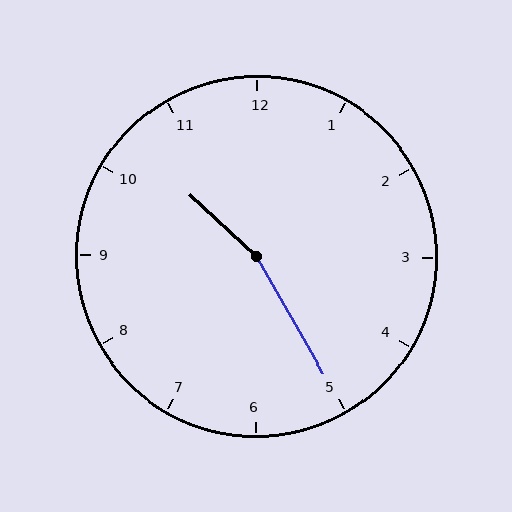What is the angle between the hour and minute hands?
Approximately 162 degrees.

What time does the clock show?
10:25.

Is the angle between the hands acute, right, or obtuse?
It is obtuse.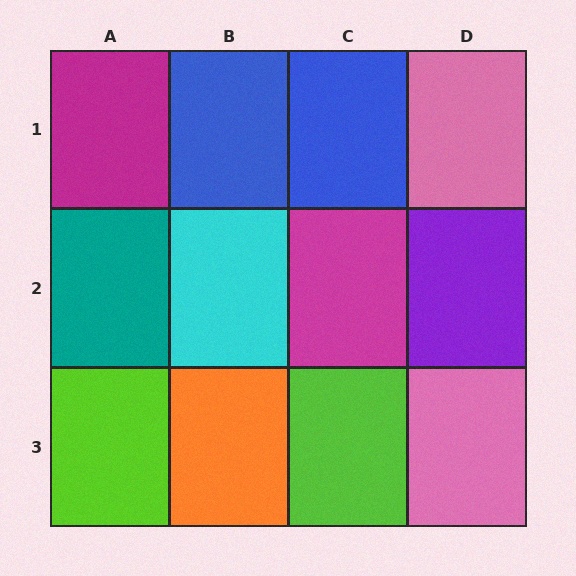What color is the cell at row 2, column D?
Purple.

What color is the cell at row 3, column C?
Lime.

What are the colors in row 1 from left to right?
Magenta, blue, blue, pink.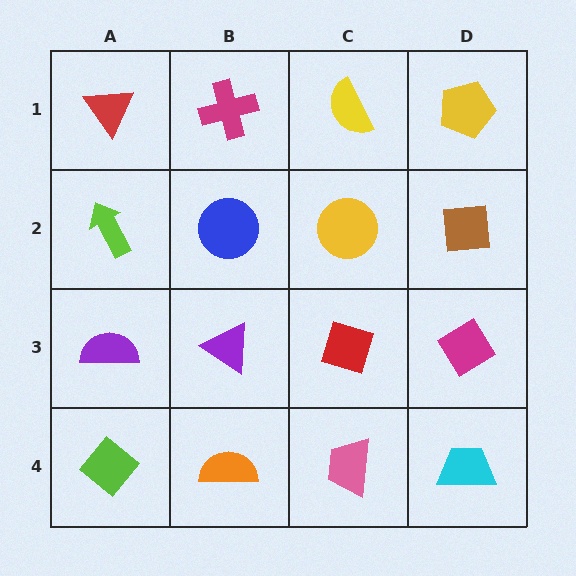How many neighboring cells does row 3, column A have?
3.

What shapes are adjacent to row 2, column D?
A yellow pentagon (row 1, column D), a magenta diamond (row 3, column D), a yellow circle (row 2, column C).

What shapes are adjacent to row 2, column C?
A yellow semicircle (row 1, column C), a red diamond (row 3, column C), a blue circle (row 2, column B), a brown square (row 2, column D).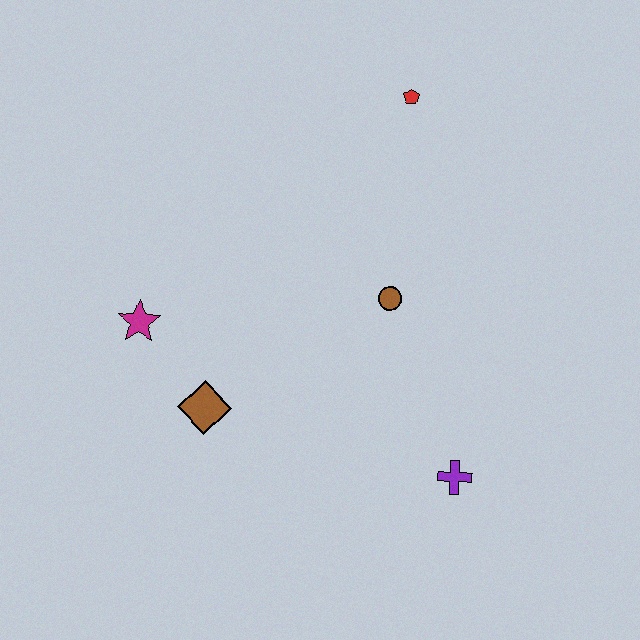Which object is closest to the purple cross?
The brown circle is closest to the purple cross.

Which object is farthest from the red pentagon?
The purple cross is farthest from the red pentagon.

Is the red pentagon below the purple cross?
No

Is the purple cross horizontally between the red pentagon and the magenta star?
No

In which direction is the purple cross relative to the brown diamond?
The purple cross is to the right of the brown diamond.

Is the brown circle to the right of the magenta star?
Yes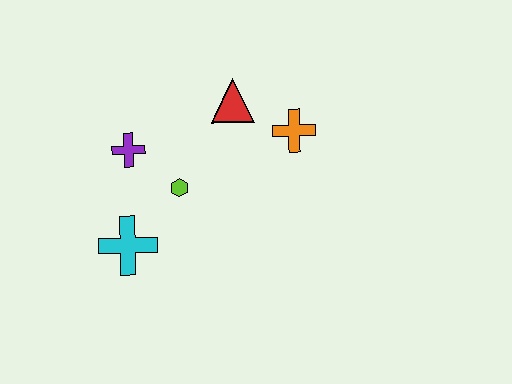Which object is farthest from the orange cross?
The cyan cross is farthest from the orange cross.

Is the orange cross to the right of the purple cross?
Yes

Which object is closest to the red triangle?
The orange cross is closest to the red triangle.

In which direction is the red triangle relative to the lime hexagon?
The red triangle is above the lime hexagon.